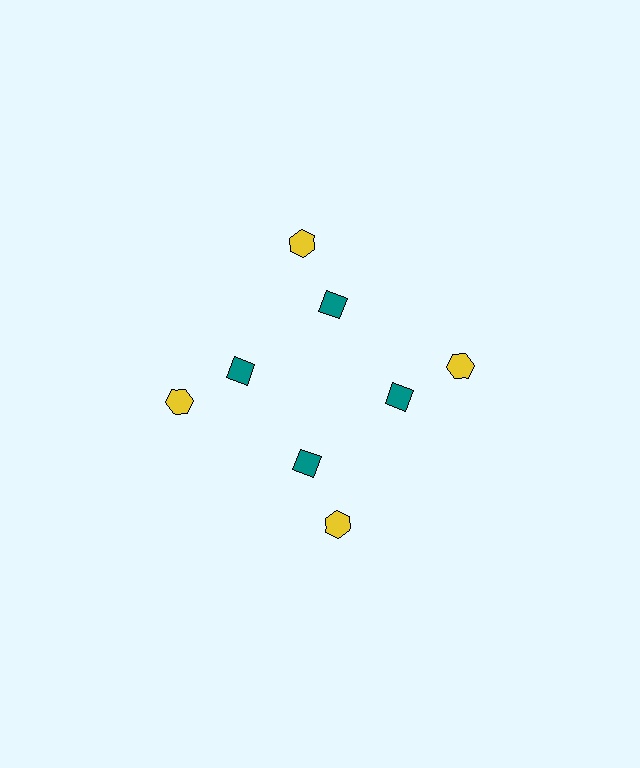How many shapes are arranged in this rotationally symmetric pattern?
There are 8 shapes, arranged in 4 groups of 2.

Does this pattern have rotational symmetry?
Yes, this pattern has 4-fold rotational symmetry. It looks the same after rotating 90 degrees around the center.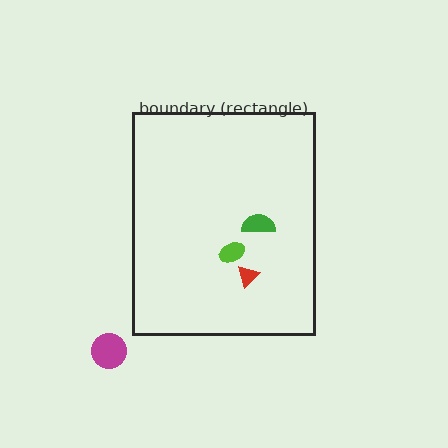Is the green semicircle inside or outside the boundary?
Inside.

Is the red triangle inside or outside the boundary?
Inside.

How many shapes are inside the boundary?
3 inside, 1 outside.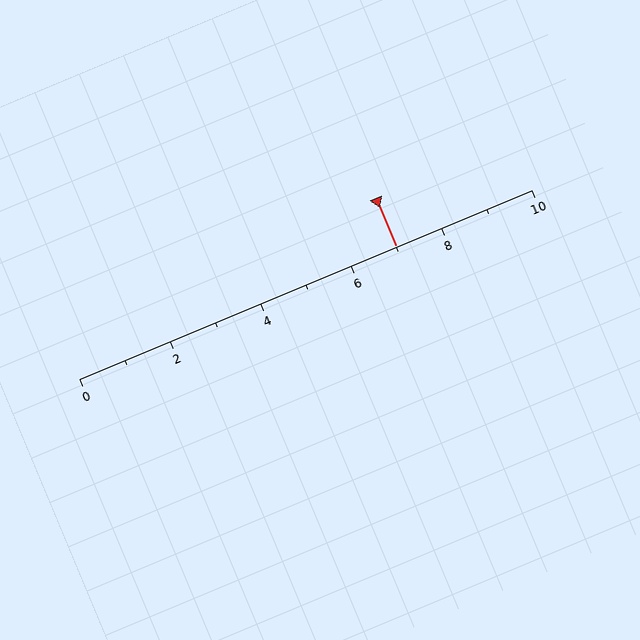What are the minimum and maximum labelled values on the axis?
The axis runs from 0 to 10.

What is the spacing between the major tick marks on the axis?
The major ticks are spaced 2 apart.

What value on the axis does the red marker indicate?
The marker indicates approximately 7.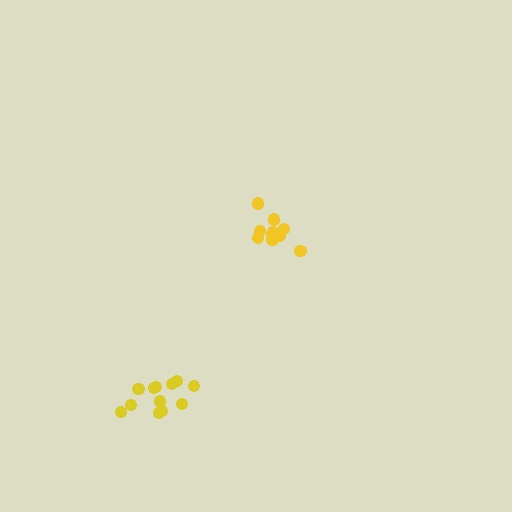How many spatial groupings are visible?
There are 2 spatial groupings.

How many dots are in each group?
Group 1: 10 dots, Group 2: 12 dots (22 total).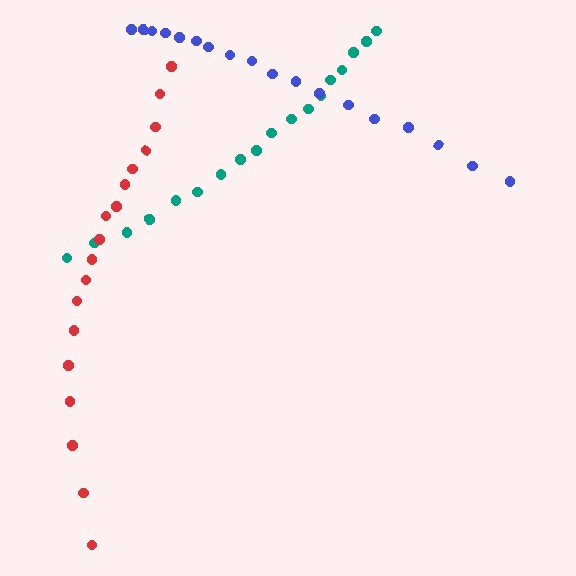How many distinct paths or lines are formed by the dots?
There are 3 distinct paths.